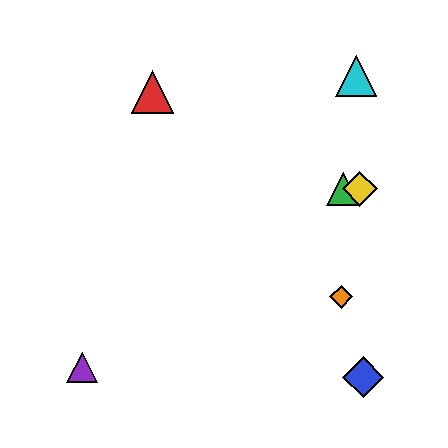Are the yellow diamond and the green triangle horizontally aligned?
Yes, both are at y≈189.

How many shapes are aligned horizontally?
2 shapes (the green triangle, the yellow diamond) are aligned horizontally.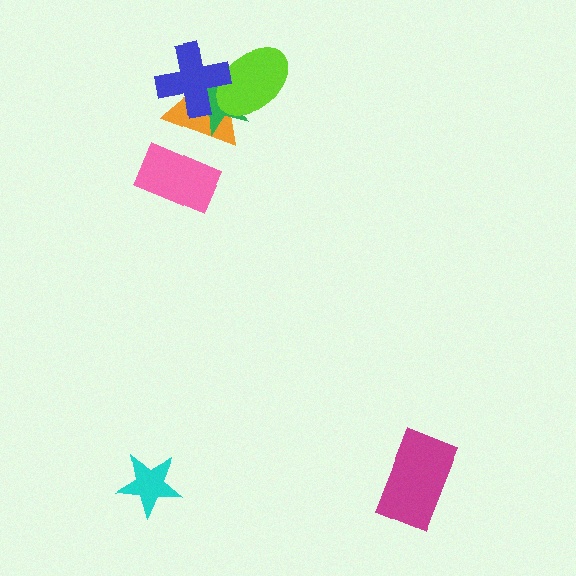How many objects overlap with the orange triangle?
4 objects overlap with the orange triangle.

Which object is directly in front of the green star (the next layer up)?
The lime ellipse is directly in front of the green star.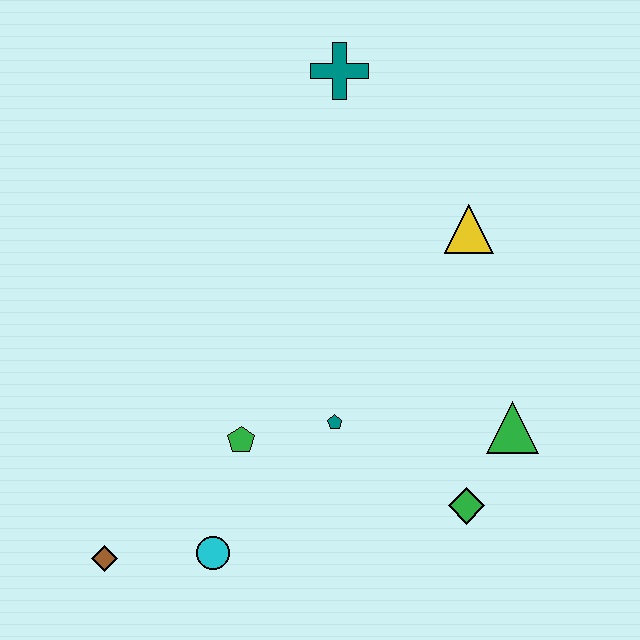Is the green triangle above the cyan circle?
Yes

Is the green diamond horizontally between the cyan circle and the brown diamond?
No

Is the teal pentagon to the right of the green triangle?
No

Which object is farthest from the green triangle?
The brown diamond is farthest from the green triangle.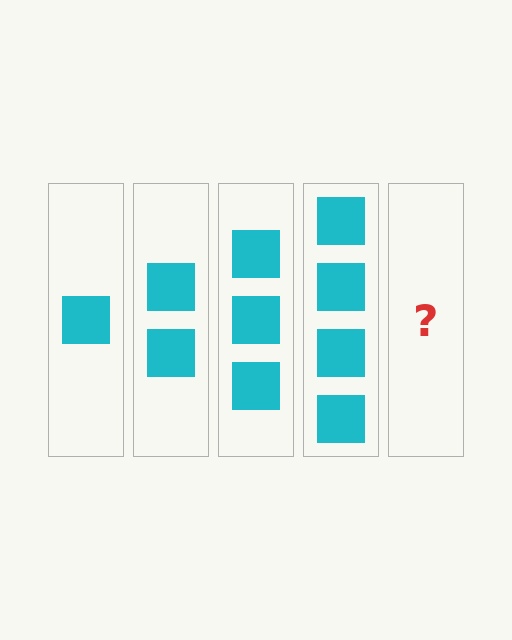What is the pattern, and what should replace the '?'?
The pattern is that each step adds one more square. The '?' should be 5 squares.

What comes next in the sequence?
The next element should be 5 squares.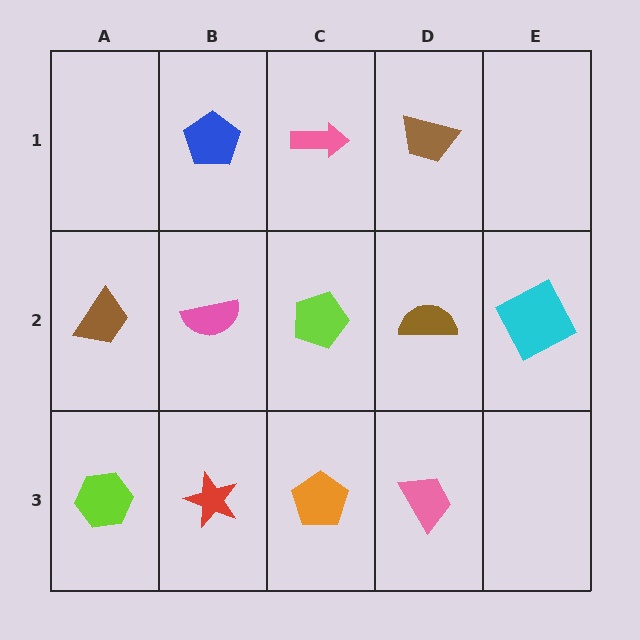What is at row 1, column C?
A pink arrow.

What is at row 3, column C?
An orange pentagon.